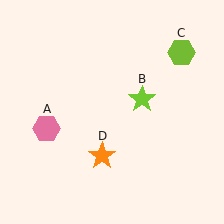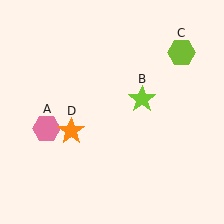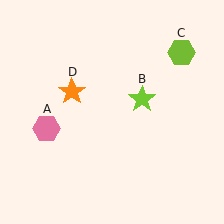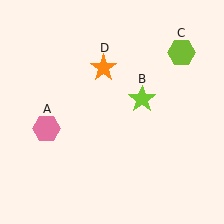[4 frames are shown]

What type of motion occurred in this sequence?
The orange star (object D) rotated clockwise around the center of the scene.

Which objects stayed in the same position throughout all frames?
Pink hexagon (object A) and lime star (object B) and lime hexagon (object C) remained stationary.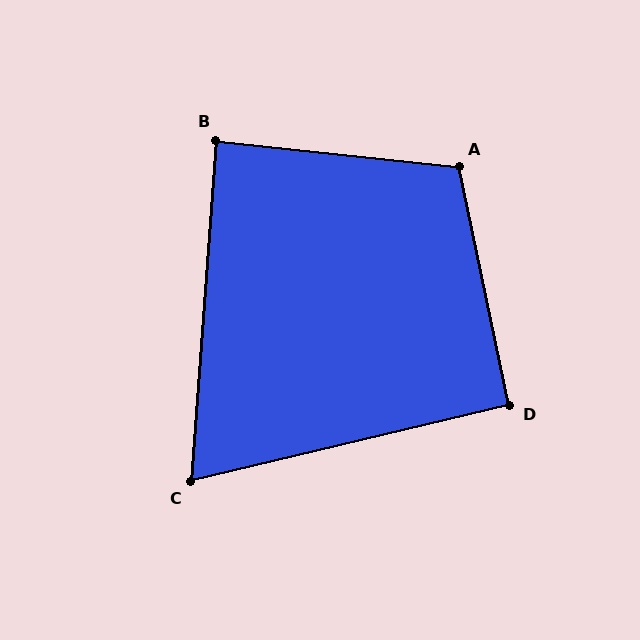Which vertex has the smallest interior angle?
C, at approximately 72 degrees.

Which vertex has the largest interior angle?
A, at approximately 108 degrees.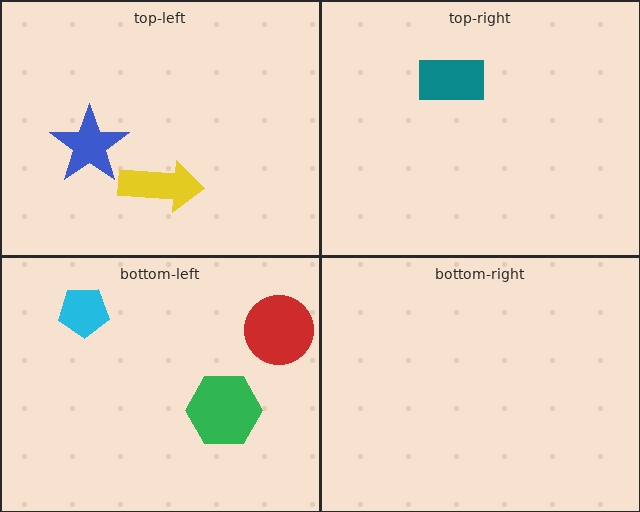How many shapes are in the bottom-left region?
3.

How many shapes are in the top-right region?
1.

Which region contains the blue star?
The top-left region.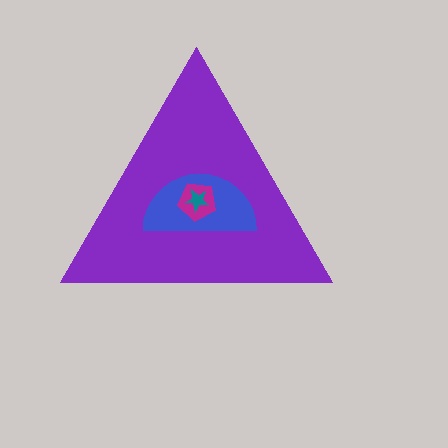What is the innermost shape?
The teal star.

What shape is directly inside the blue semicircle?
The magenta pentagon.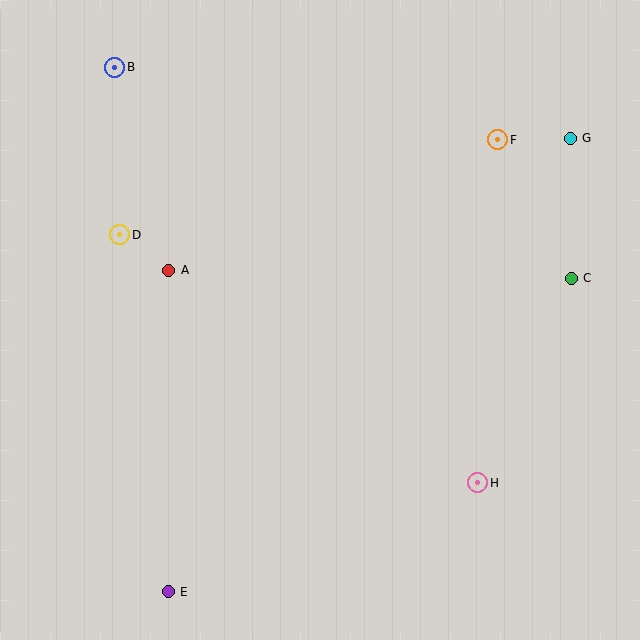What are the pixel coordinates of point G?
Point G is at (570, 138).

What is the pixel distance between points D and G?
The distance between D and G is 461 pixels.